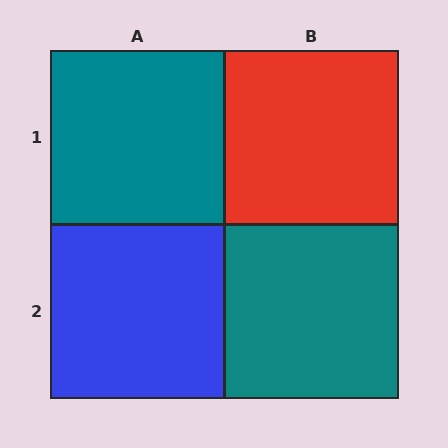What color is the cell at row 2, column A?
Blue.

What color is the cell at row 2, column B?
Teal.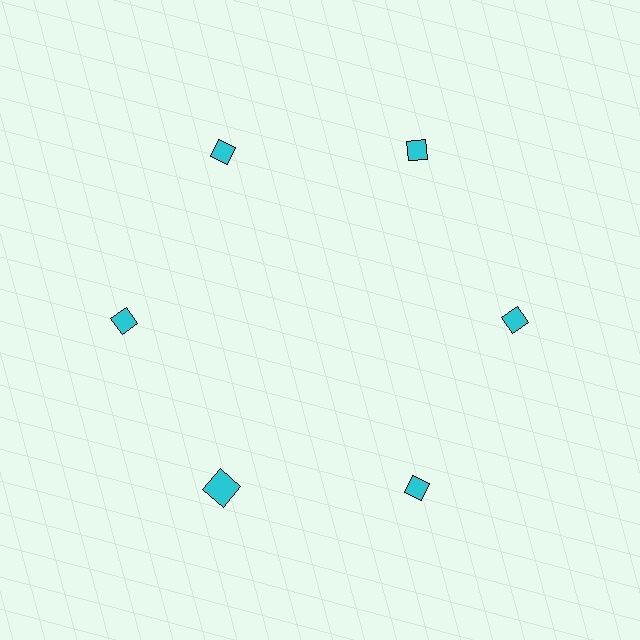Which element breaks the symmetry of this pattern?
The cyan square at roughly the 7 o'clock position breaks the symmetry. All other shapes are cyan diamonds.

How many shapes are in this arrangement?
There are 6 shapes arranged in a ring pattern.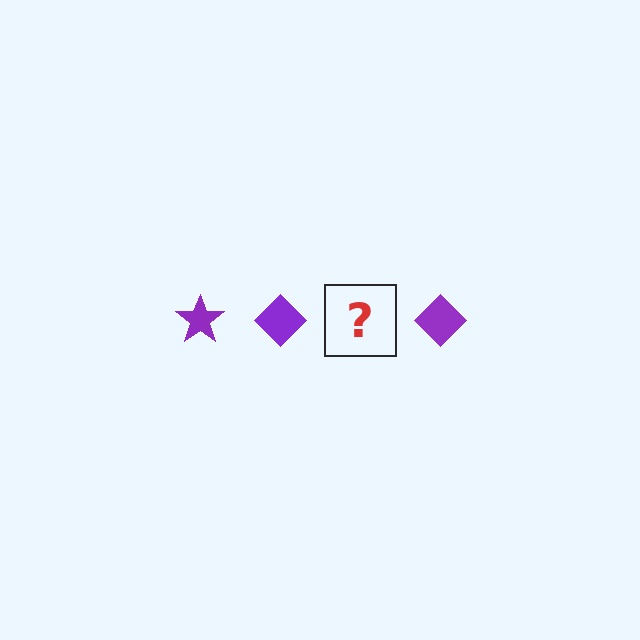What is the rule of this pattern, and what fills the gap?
The rule is that the pattern cycles through star, diamond shapes in purple. The gap should be filled with a purple star.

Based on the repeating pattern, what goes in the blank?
The blank should be a purple star.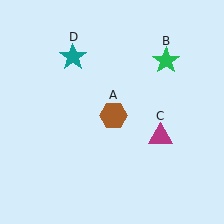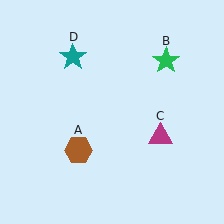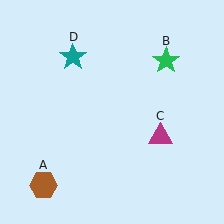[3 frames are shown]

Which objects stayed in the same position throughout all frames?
Green star (object B) and magenta triangle (object C) and teal star (object D) remained stationary.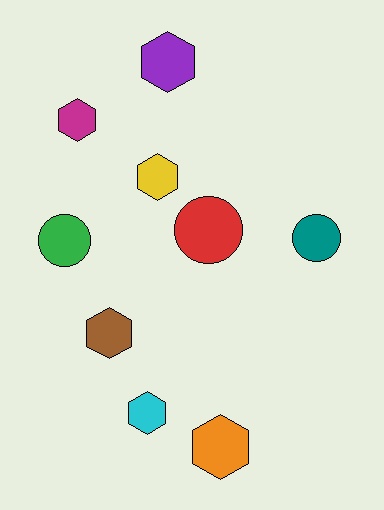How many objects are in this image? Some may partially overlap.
There are 9 objects.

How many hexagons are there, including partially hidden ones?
There are 6 hexagons.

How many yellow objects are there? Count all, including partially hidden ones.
There is 1 yellow object.